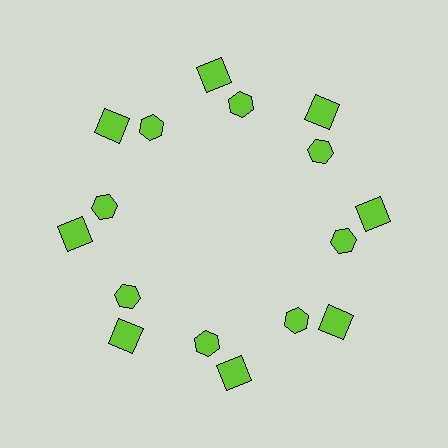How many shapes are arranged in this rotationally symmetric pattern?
There are 16 shapes, arranged in 8 groups of 2.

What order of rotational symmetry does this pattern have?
This pattern has 8-fold rotational symmetry.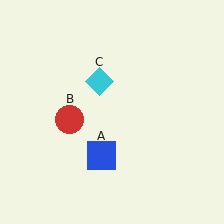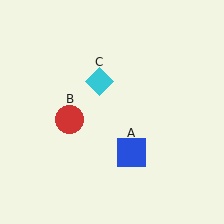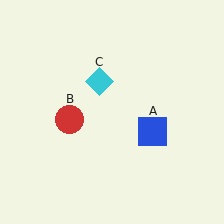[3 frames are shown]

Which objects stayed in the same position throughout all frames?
Red circle (object B) and cyan diamond (object C) remained stationary.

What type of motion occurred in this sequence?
The blue square (object A) rotated counterclockwise around the center of the scene.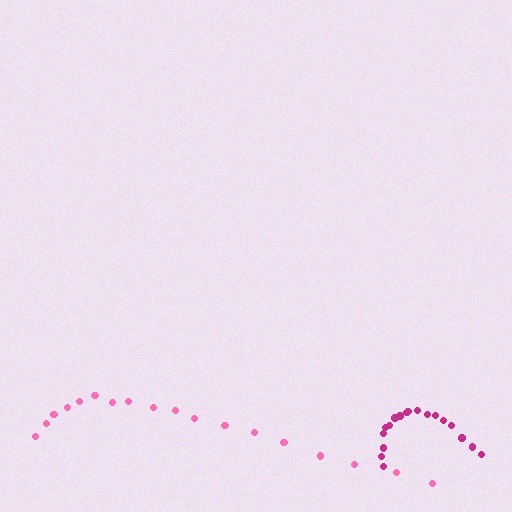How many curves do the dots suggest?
There are 2 distinct paths.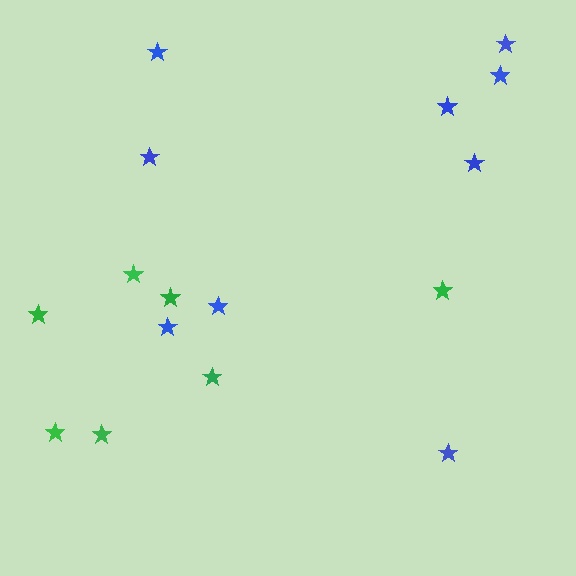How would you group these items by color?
There are 2 groups: one group of green stars (7) and one group of blue stars (9).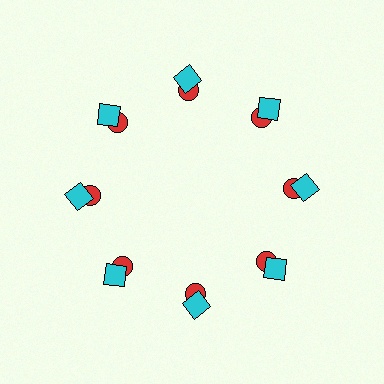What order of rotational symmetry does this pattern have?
This pattern has 8-fold rotational symmetry.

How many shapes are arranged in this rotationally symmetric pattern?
There are 16 shapes, arranged in 8 groups of 2.